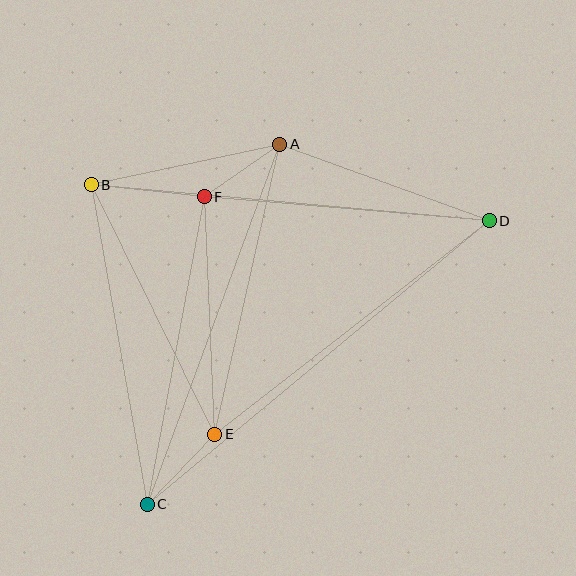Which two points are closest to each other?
Points A and F are closest to each other.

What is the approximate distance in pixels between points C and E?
The distance between C and E is approximately 98 pixels.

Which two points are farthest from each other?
Points C and D are farthest from each other.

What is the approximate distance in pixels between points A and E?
The distance between A and E is approximately 297 pixels.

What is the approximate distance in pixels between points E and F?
The distance between E and F is approximately 238 pixels.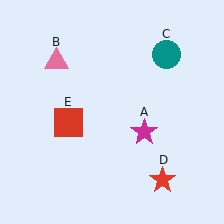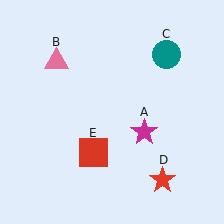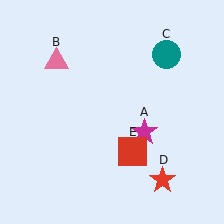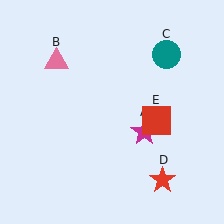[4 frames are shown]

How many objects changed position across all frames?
1 object changed position: red square (object E).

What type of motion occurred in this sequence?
The red square (object E) rotated counterclockwise around the center of the scene.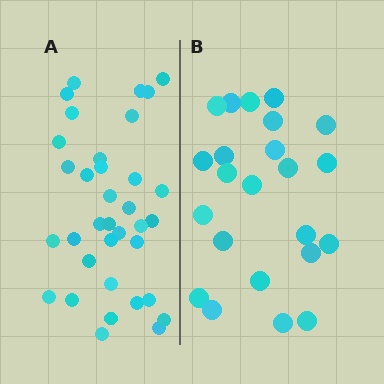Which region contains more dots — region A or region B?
Region A (the left region) has more dots.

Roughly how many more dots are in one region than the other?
Region A has roughly 12 or so more dots than region B.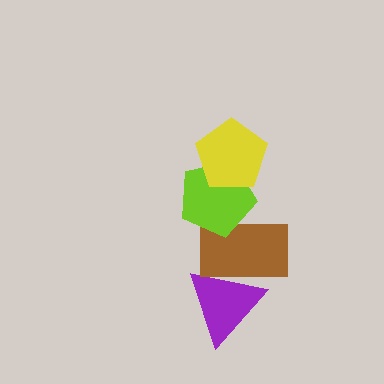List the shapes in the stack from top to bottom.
From top to bottom: the yellow pentagon, the lime pentagon, the brown rectangle, the purple triangle.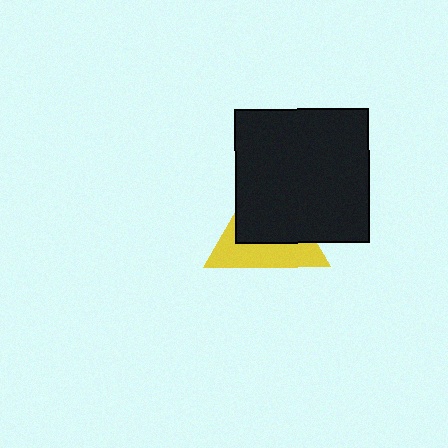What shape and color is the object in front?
The object in front is a black square.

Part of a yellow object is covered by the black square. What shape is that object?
It is a triangle.